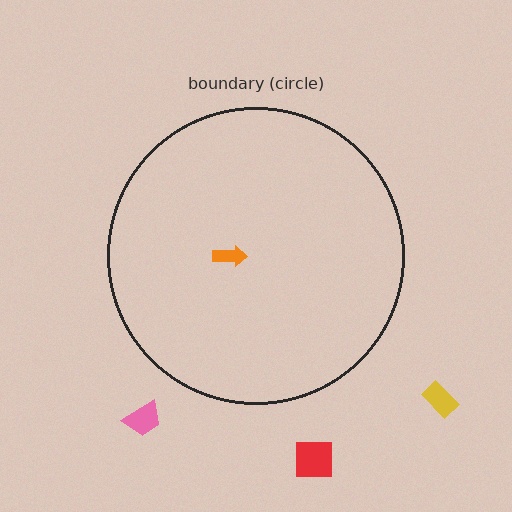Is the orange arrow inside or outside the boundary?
Inside.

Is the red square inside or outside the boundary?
Outside.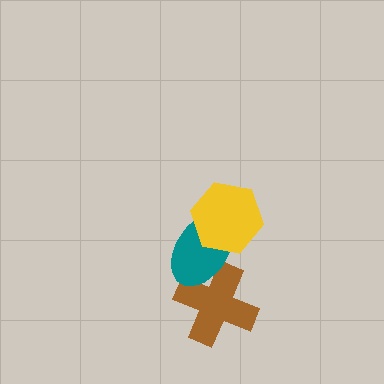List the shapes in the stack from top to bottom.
From top to bottom: the yellow hexagon, the teal ellipse, the brown cross.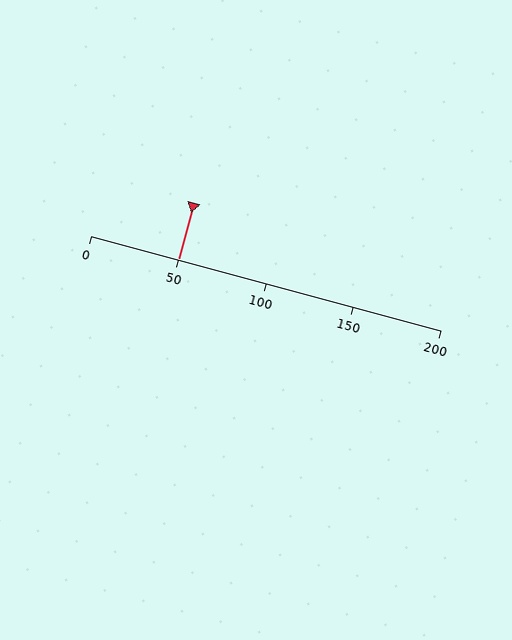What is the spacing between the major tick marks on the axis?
The major ticks are spaced 50 apart.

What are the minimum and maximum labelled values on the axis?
The axis runs from 0 to 200.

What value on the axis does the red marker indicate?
The marker indicates approximately 50.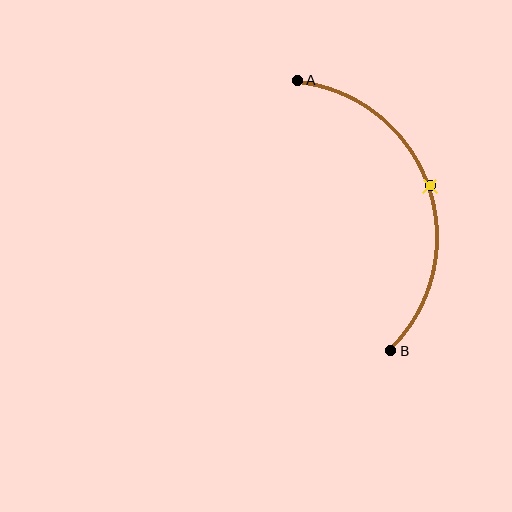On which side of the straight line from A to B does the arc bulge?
The arc bulges to the right of the straight line connecting A and B.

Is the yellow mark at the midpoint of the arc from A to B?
Yes. The yellow mark lies on the arc at equal arc-length from both A and B — it is the arc midpoint.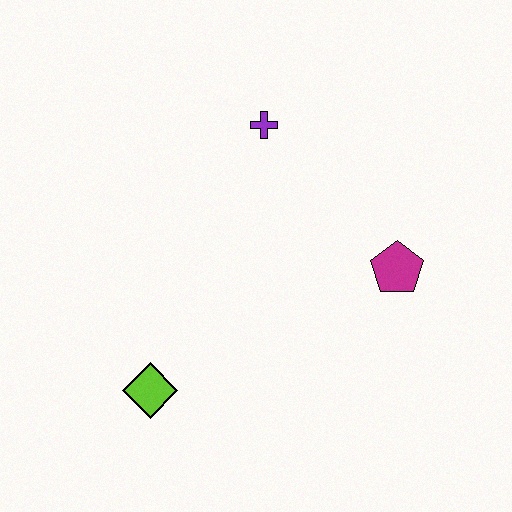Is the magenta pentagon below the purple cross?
Yes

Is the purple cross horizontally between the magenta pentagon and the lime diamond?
Yes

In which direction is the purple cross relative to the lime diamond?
The purple cross is above the lime diamond.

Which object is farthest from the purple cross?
The lime diamond is farthest from the purple cross.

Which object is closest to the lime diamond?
The magenta pentagon is closest to the lime diamond.